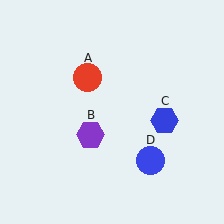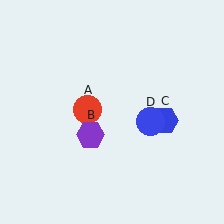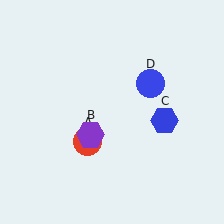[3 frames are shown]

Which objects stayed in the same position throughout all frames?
Purple hexagon (object B) and blue hexagon (object C) remained stationary.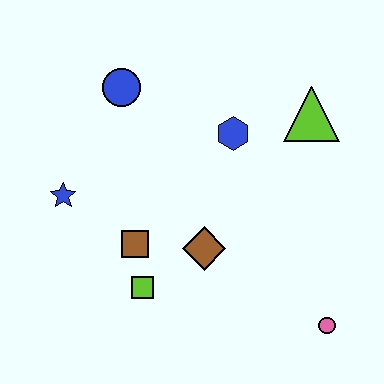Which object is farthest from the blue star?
The pink circle is farthest from the blue star.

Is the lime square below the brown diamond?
Yes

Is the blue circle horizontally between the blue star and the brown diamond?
Yes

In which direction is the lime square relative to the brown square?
The lime square is below the brown square.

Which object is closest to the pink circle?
The brown diamond is closest to the pink circle.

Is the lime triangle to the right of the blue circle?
Yes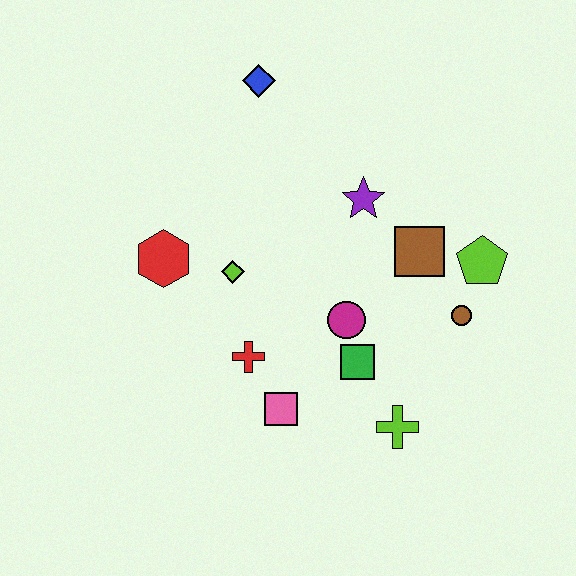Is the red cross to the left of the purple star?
Yes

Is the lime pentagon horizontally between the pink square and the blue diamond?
No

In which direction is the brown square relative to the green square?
The brown square is above the green square.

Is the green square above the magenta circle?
No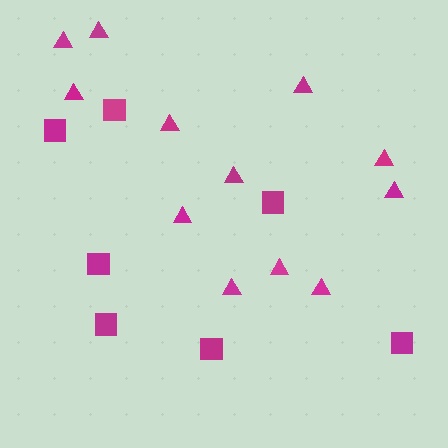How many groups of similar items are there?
There are 2 groups: one group of squares (7) and one group of triangles (12).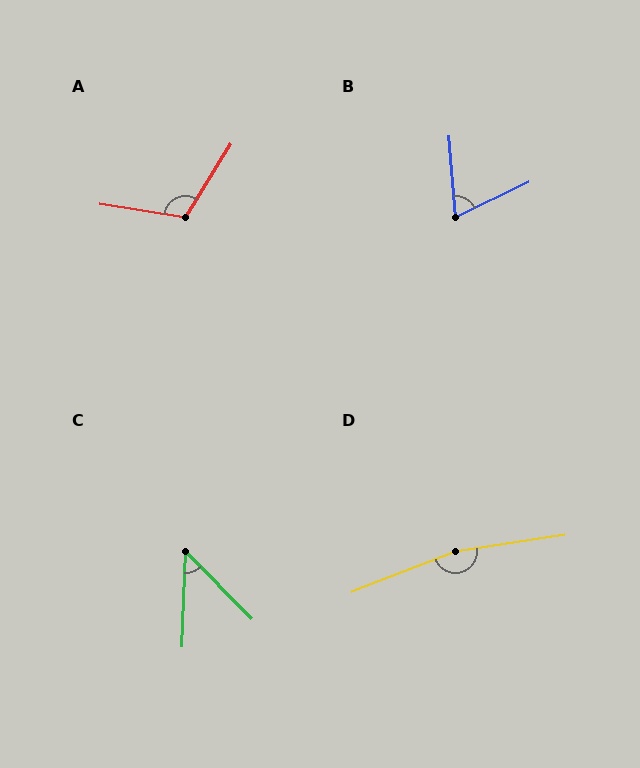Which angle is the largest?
D, at approximately 167 degrees.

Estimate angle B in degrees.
Approximately 69 degrees.